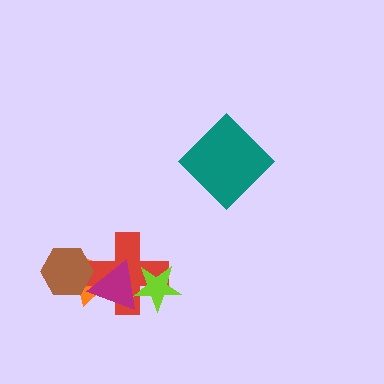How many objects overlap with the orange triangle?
3 objects overlap with the orange triangle.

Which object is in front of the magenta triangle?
The lime star is in front of the magenta triangle.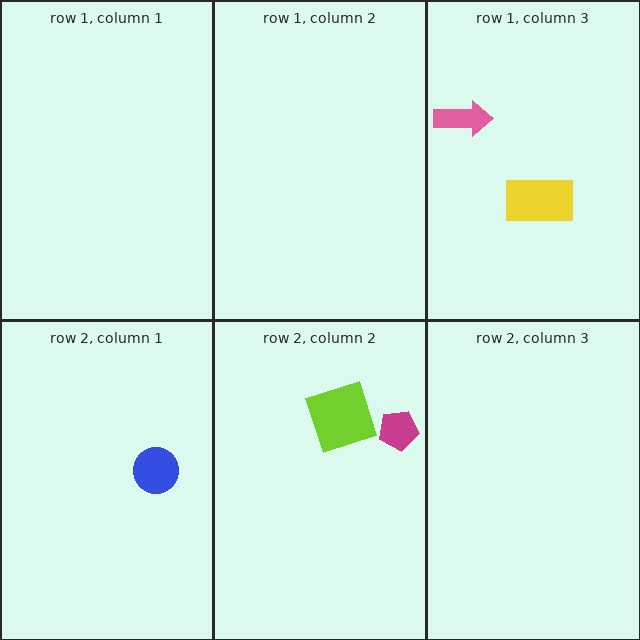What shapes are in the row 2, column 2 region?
The magenta pentagon, the lime square.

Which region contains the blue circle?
The row 2, column 1 region.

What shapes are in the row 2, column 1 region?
The blue circle.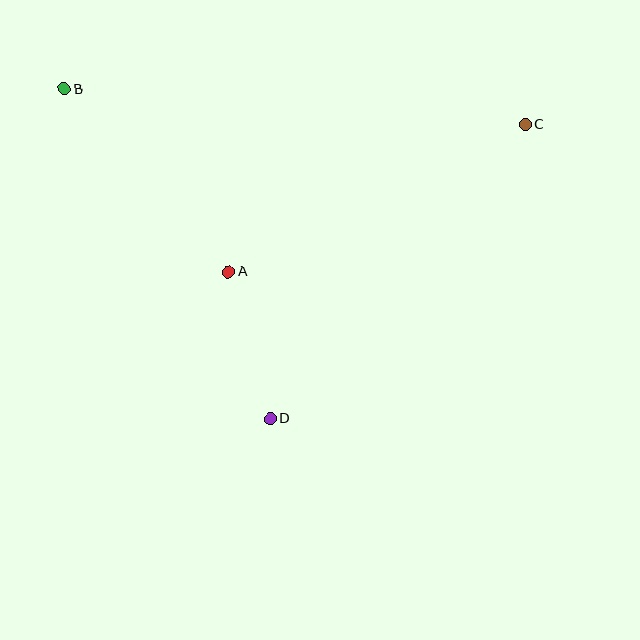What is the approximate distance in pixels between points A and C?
The distance between A and C is approximately 331 pixels.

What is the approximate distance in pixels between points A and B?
The distance between A and B is approximately 246 pixels.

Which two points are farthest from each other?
Points B and C are farthest from each other.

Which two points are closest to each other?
Points A and D are closest to each other.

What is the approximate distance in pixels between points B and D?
The distance between B and D is approximately 389 pixels.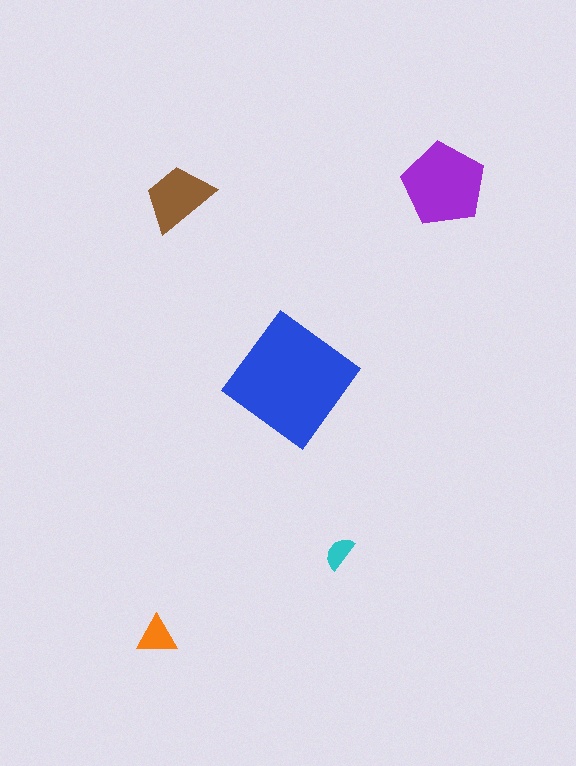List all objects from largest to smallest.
The blue diamond, the purple pentagon, the brown trapezoid, the orange triangle, the cyan semicircle.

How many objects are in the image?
There are 5 objects in the image.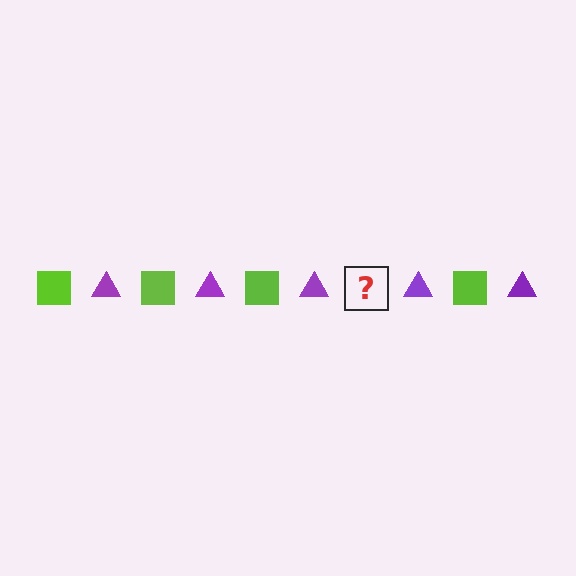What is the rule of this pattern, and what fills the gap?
The rule is that the pattern alternates between lime square and purple triangle. The gap should be filled with a lime square.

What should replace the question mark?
The question mark should be replaced with a lime square.